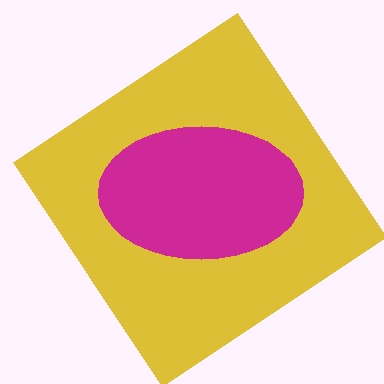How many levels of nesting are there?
2.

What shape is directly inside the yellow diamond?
The magenta ellipse.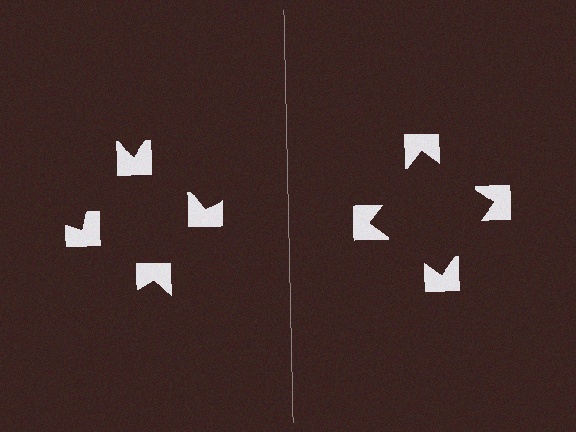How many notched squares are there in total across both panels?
8 — 4 on each side.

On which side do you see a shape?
An illusory square appears on the right side. On the left side the wedge cuts are rotated, so no coherent shape forms.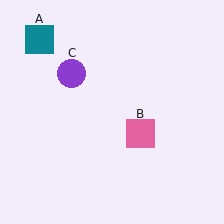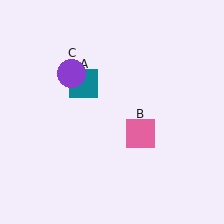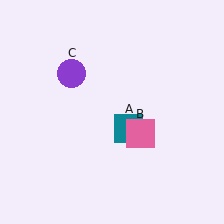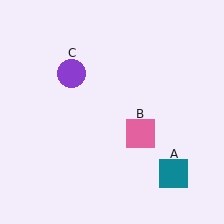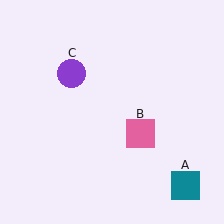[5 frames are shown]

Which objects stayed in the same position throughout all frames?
Pink square (object B) and purple circle (object C) remained stationary.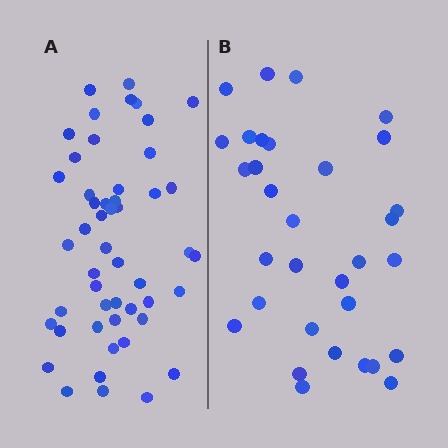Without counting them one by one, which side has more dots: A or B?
Region A (the left region) has more dots.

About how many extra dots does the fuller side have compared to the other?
Region A has approximately 20 more dots than region B.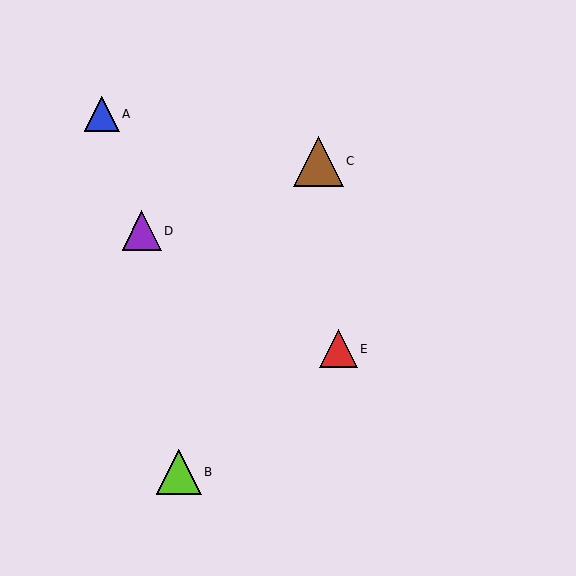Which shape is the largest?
The brown triangle (labeled C) is the largest.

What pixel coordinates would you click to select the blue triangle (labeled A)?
Click at (102, 114) to select the blue triangle A.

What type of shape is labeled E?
Shape E is a red triangle.